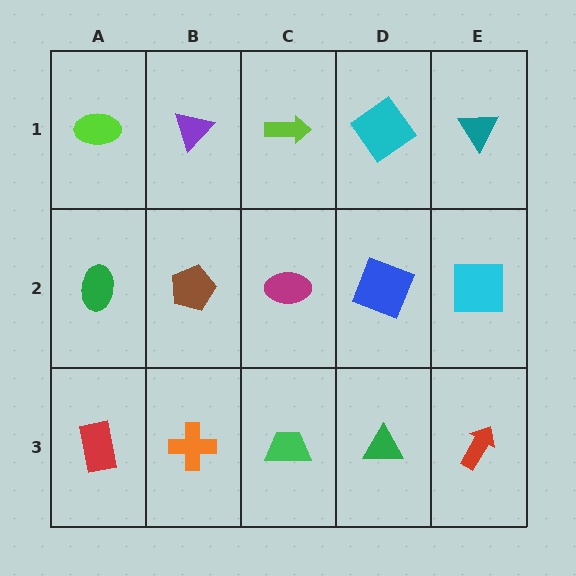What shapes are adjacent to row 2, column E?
A teal triangle (row 1, column E), a red arrow (row 3, column E), a blue square (row 2, column D).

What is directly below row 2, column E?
A red arrow.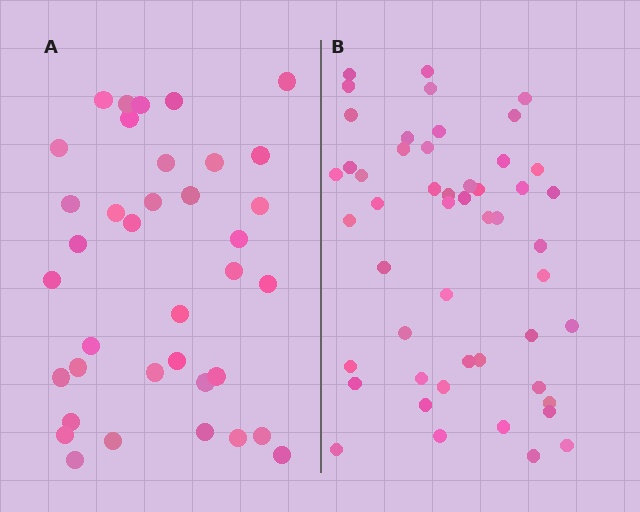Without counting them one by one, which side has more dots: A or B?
Region B (the right region) has more dots.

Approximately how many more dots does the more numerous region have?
Region B has approximately 15 more dots than region A.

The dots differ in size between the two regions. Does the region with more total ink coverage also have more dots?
No. Region A has more total ink coverage because its dots are larger, but region B actually contains more individual dots. Total area can be misleading — the number of items is what matters here.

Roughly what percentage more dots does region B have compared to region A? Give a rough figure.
About 35% more.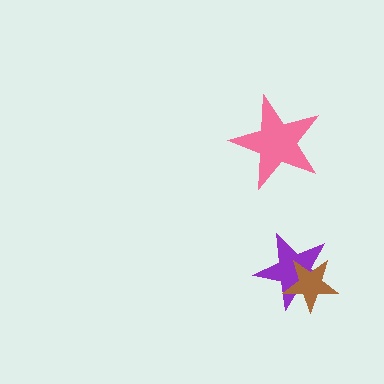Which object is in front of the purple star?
The brown star is in front of the purple star.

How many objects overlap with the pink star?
0 objects overlap with the pink star.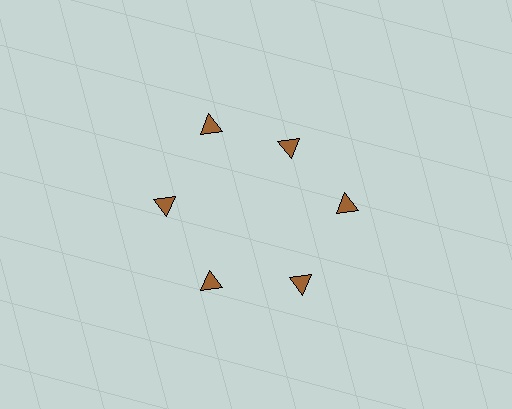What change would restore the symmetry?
The symmetry would be restored by moving it outward, back onto the ring so that all 6 triangles sit at equal angles and equal distance from the center.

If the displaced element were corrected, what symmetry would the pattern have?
It would have 6-fold rotational symmetry — the pattern would map onto itself every 60 degrees.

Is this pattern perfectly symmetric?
No. The 6 brown triangles are arranged in a ring, but one element near the 1 o'clock position is pulled inward toward the center, breaking the 6-fold rotational symmetry.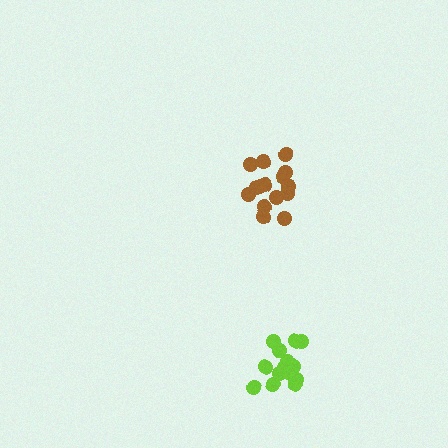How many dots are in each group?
Group 1: 15 dots, Group 2: 15 dots (30 total).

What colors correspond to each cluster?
The clusters are colored: brown, lime.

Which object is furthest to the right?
The lime cluster is rightmost.